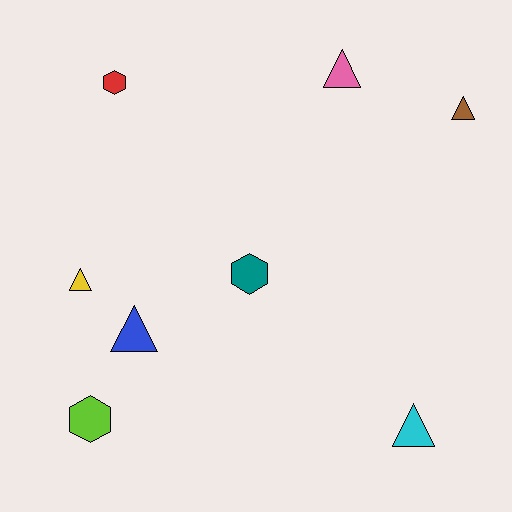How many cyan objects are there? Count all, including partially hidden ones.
There is 1 cyan object.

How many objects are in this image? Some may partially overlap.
There are 8 objects.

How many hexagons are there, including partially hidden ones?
There are 3 hexagons.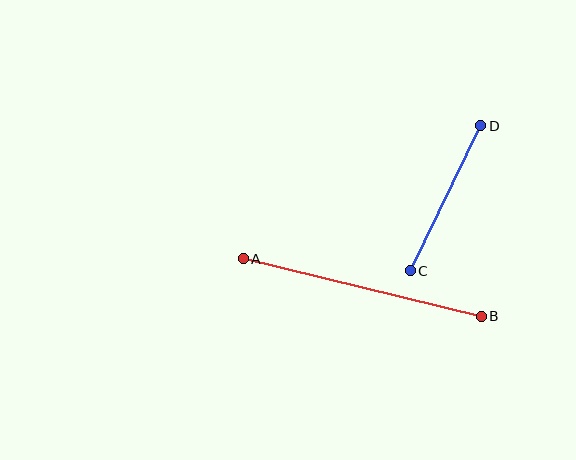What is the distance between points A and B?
The distance is approximately 245 pixels.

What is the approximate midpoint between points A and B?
The midpoint is at approximately (362, 288) pixels.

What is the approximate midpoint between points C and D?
The midpoint is at approximately (446, 198) pixels.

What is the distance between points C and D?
The distance is approximately 161 pixels.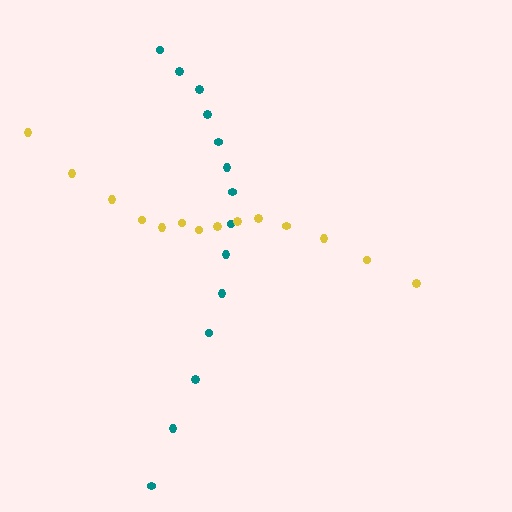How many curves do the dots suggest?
There are 2 distinct paths.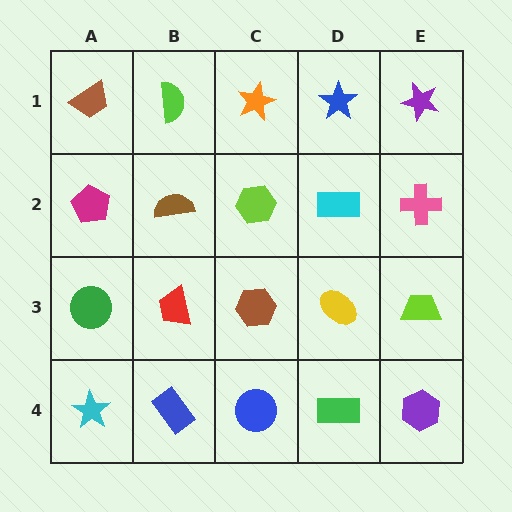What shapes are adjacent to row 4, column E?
A lime trapezoid (row 3, column E), a green rectangle (row 4, column D).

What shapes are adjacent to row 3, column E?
A pink cross (row 2, column E), a purple hexagon (row 4, column E), a yellow ellipse (row 3, column D).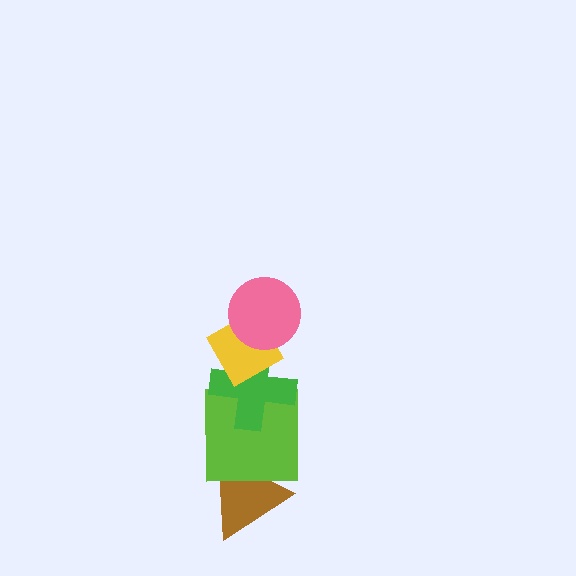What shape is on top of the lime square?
The green cross is on top of the lime square.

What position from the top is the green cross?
The green cross is 3rd from the top.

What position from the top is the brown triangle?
The brown triangle is 5th from the top.